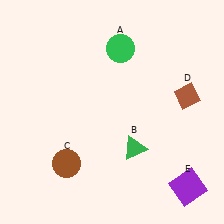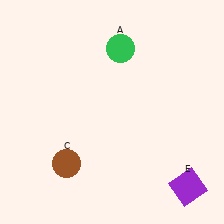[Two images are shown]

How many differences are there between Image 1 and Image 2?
There are 2 differences between the two images.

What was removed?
The brown diamond (D), the green triangle (B) were removed in Image 2.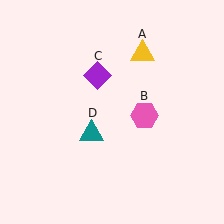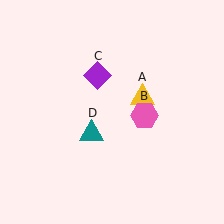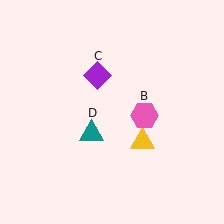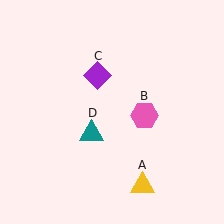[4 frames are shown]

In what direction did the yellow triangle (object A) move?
The yellow triangle (object A) moved down.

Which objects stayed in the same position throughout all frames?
Pink hexagon (object B) and purple diamond (object C) and teal triangle (object D) remained stationary.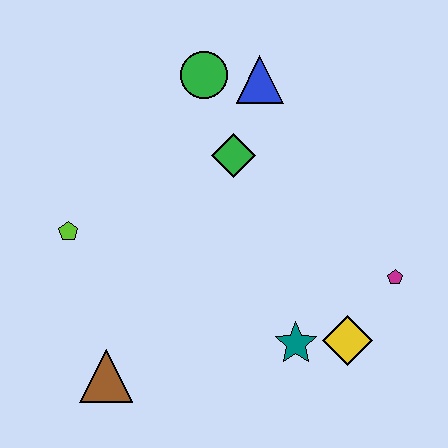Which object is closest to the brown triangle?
The lime pentagon is closest to the brown triangle.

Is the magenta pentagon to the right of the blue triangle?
Yes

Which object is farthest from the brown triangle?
The blue triangle is farthest from the brown triangle.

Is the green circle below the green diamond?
No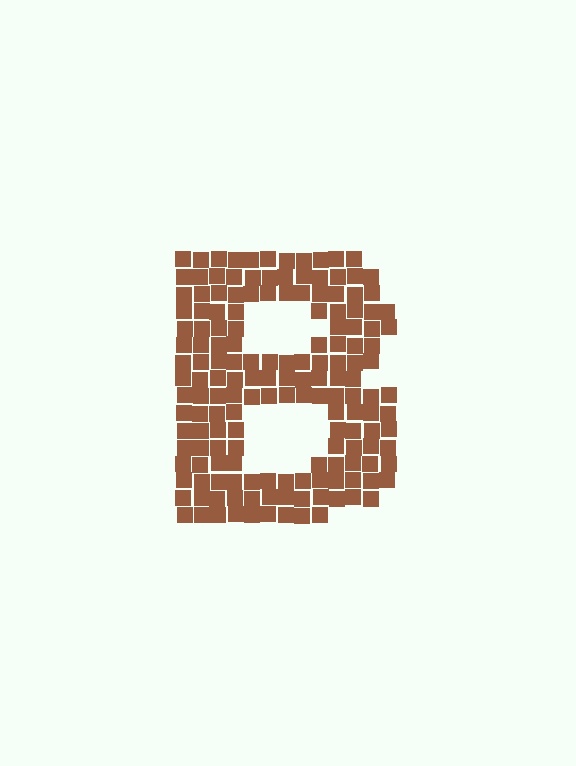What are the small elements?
The small elements are squares.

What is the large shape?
The large shape is the letter B.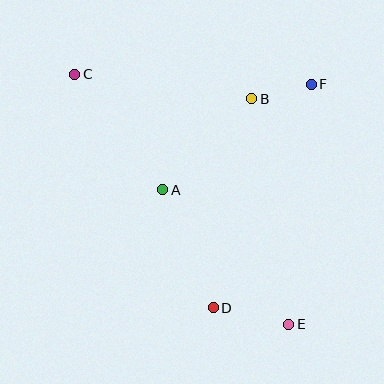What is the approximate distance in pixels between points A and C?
The distance between A and C is approximately 145 pixels.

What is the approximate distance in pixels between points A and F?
The distance between A and F is approximately 182 pixels.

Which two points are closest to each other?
Points B and F are closest to each other.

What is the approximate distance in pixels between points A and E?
The distance between A and E is approximately 184 pixels.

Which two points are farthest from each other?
Points C and E are farthest from each other.